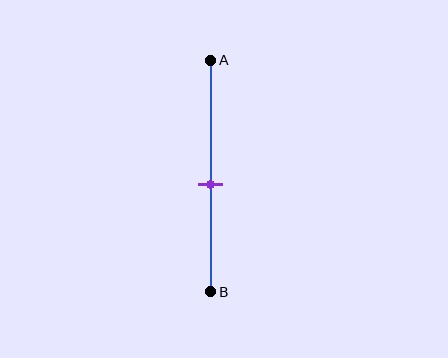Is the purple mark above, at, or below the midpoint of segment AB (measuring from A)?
The purple mark is below the midpoint of segment AB.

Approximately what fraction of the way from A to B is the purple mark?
The purple mark is approximately 55% of the way from A to B.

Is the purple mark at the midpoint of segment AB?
No, the mark is at about 55% from A, not at the 50% midpoint.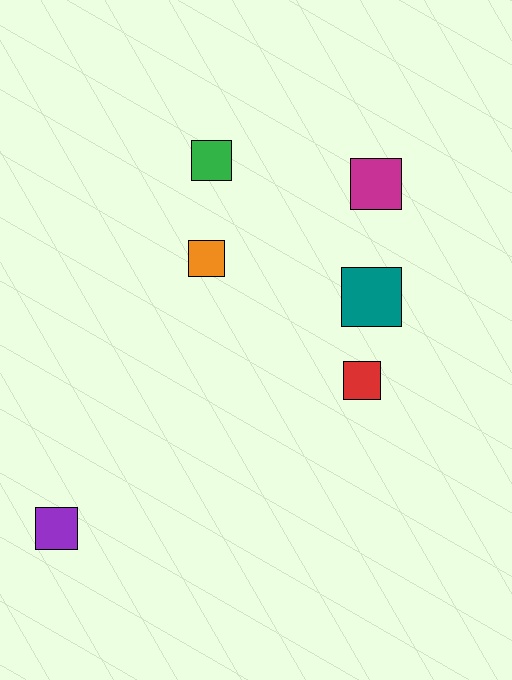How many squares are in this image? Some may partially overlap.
There are 6 squares.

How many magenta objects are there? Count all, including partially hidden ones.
There is 1 magenta object.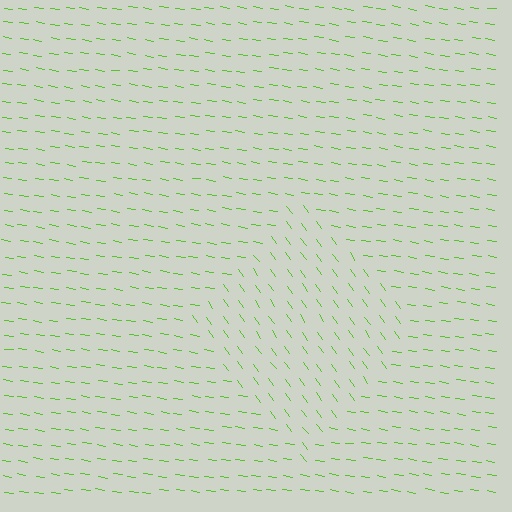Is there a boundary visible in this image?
Yes, there is a texture boundary formed by a change in line orientation.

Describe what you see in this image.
The image is filled with small lime line segments. A diamond region in the image has lines oriented differently from the surrounding lines, creating a visible texture boundary.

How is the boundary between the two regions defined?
The boundary is defined purely by a change in line orientation (approximately 45 degrees difference). All lines are the same color and thickness.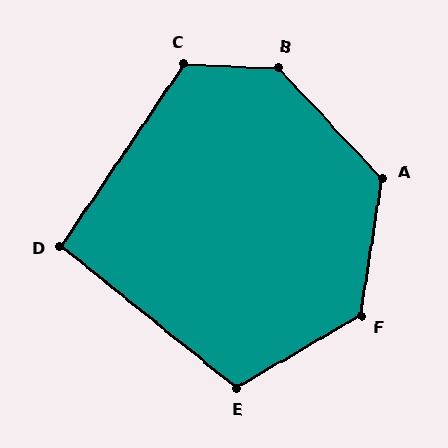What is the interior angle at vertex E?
Approximately 111 degrees (obtuse).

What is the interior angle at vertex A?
Approximately 128 degrees (obtuse).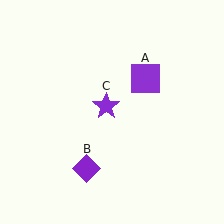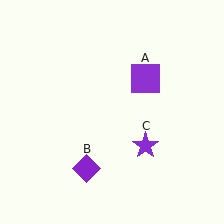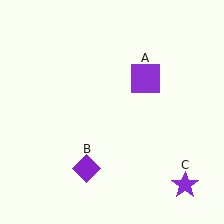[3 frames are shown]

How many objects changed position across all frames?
1 object changed position: purple star (object C).